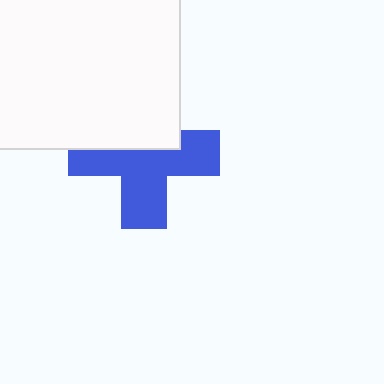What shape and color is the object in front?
The object in front is a white rectangle.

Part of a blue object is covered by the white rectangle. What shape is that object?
It is a cross.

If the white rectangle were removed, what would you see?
You would see the complete blue cross.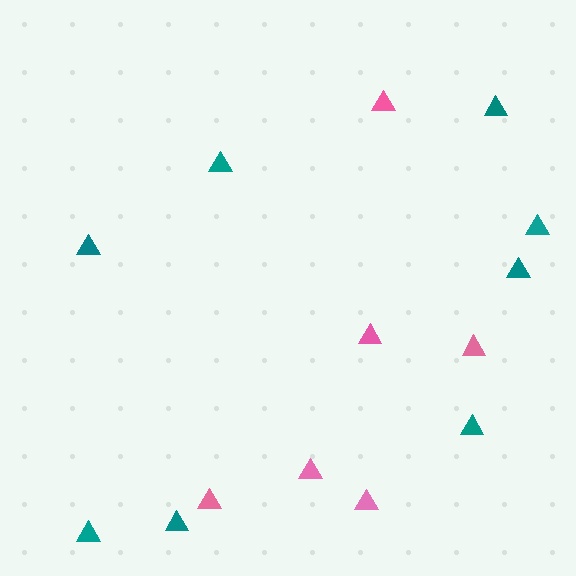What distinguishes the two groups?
There are 2 groups: one group of teal triangles (8) and one group of pink triangles (6).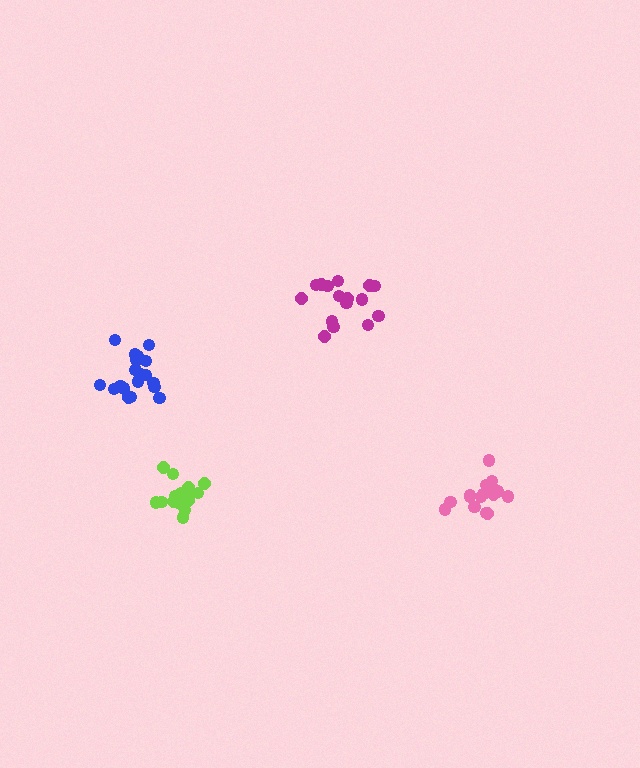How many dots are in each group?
Group 1: 16 dots, Group 2: 18 dots, Group 3: 19 dots, Group 4: 16 dots (69 total).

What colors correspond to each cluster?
The clusters are colored: magenta, lime, blue, pink.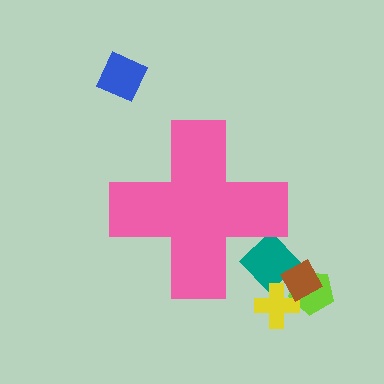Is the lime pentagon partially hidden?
No, the lime pentagon is fully visible.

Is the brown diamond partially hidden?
No, the brown diamond is fully visible.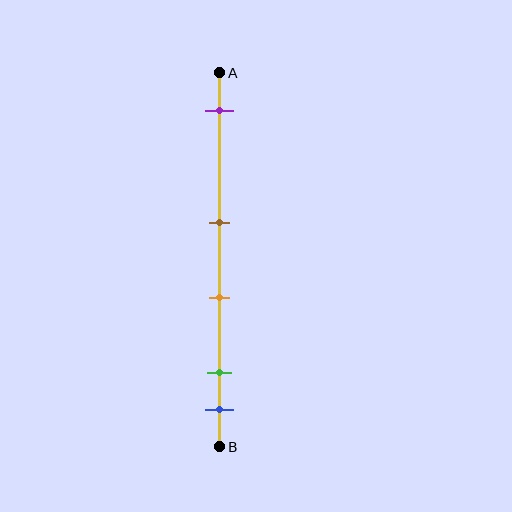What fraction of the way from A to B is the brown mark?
The brown mark is approximately 40% (0.4) of the way from A to B.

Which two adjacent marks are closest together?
The green and blue marks are the closest adjacent pair.